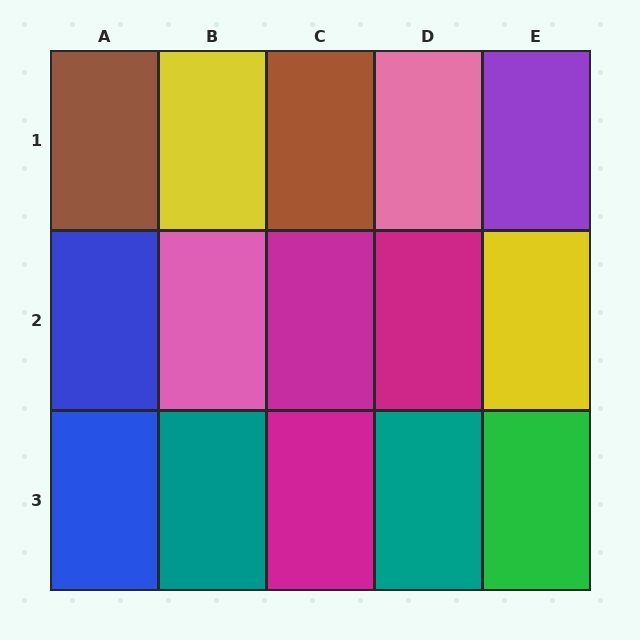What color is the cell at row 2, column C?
Magenta.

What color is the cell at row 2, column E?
Yellow.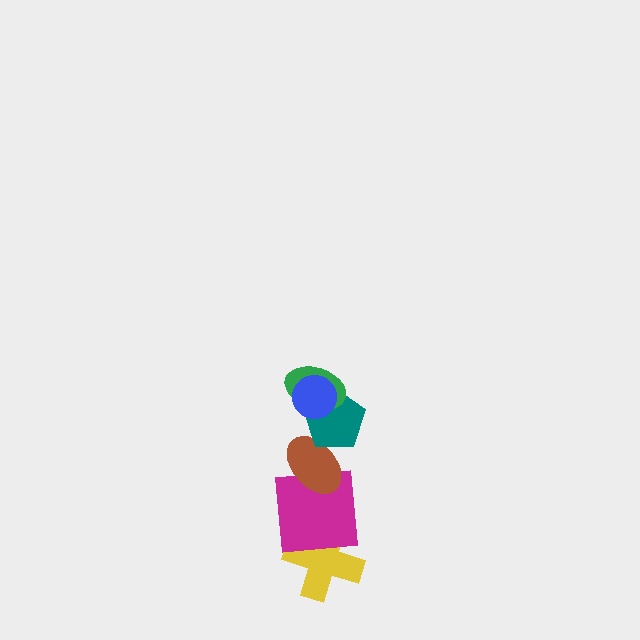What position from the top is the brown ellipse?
The brown ellipse is 4th from the top.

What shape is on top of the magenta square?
The brown ellipse is on top of the magenta square.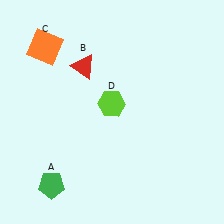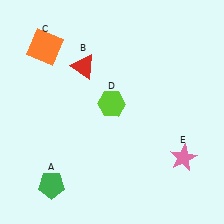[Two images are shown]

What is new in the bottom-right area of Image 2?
A pink star (E) was added in the bottom-right area of Image 2.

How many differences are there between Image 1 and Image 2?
There is 1 difference between the two images.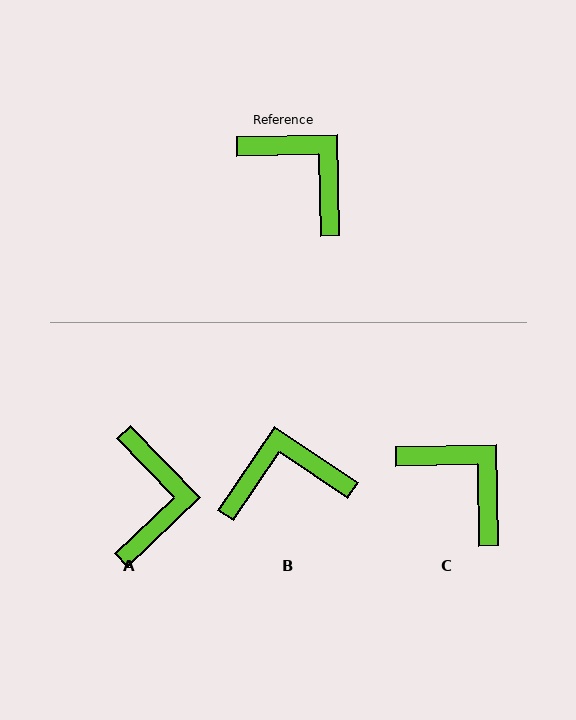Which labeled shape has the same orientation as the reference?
C.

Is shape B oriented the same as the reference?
No, it is off by about 55 degrees.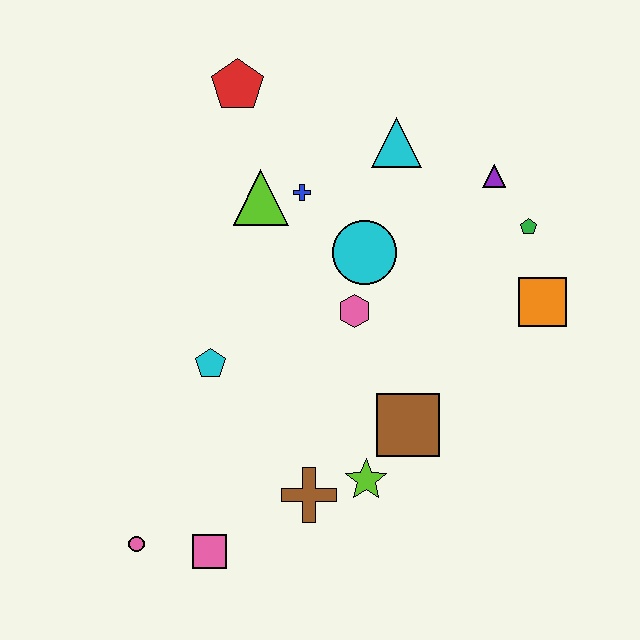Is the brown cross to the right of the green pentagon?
No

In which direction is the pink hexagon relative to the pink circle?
The pink hexagon is above the pink circle.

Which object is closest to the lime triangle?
The blue cross is closest to the lime triangle.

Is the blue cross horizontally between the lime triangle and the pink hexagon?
Yes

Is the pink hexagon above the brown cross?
Yes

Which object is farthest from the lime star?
The red pentagon is farthest from the lime star.